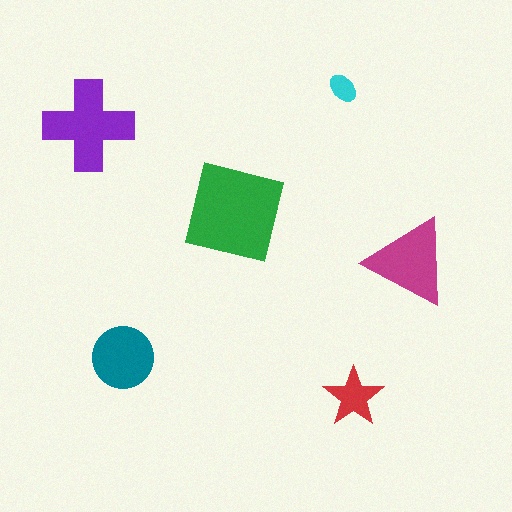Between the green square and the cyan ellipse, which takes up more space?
The green square.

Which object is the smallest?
The cyan ellipse.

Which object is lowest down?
The red star is bottommost.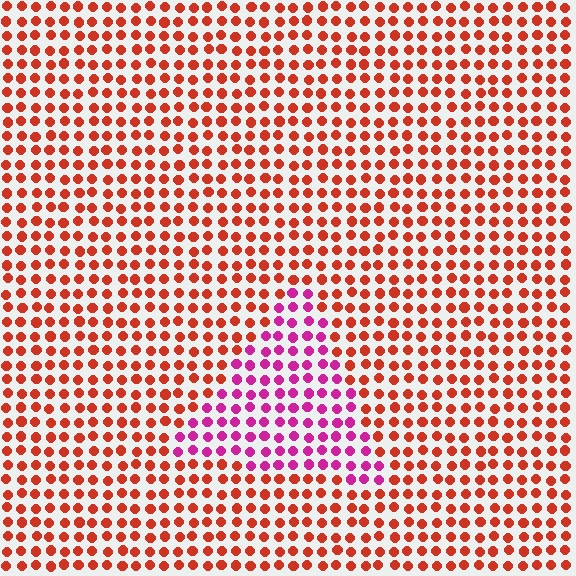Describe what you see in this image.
The image is filled with small red elements in a uniform arrangement. A triangle-shaped region is visible where the elements are tinted to a slightly different hue, forming a subtle color boundary.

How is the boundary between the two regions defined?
The boundary is defined purely by a slight shift in hue (about 50 degrees). Spacing, size, and orientation are identical on both sides.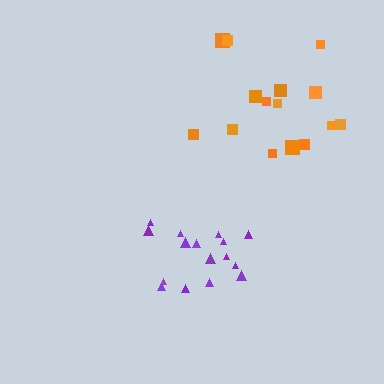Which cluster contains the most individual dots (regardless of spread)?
Purple (16).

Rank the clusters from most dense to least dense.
purple, orange.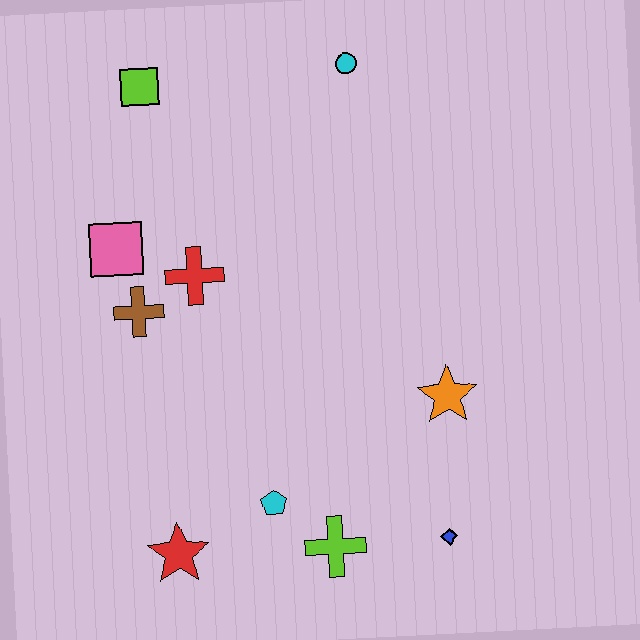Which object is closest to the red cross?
The brown cross is closest to the red cross.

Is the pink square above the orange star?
Yes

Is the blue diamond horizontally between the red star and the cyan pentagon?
No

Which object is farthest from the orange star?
The lime square is farthest from the orange star.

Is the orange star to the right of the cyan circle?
Yes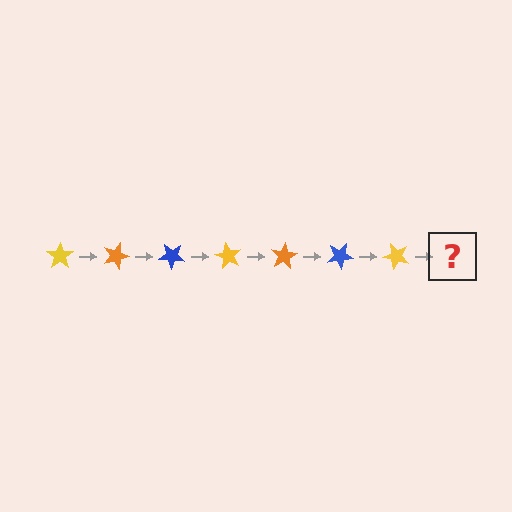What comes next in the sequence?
The next element should be an orange star, rotated 140 degrees from the start.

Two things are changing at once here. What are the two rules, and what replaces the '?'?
The two rules are that it rotates 20 degrees each step and the color cycles through yellow, orange, and blue. The '?' should be an orange star, rotated 140 degrees from the start.